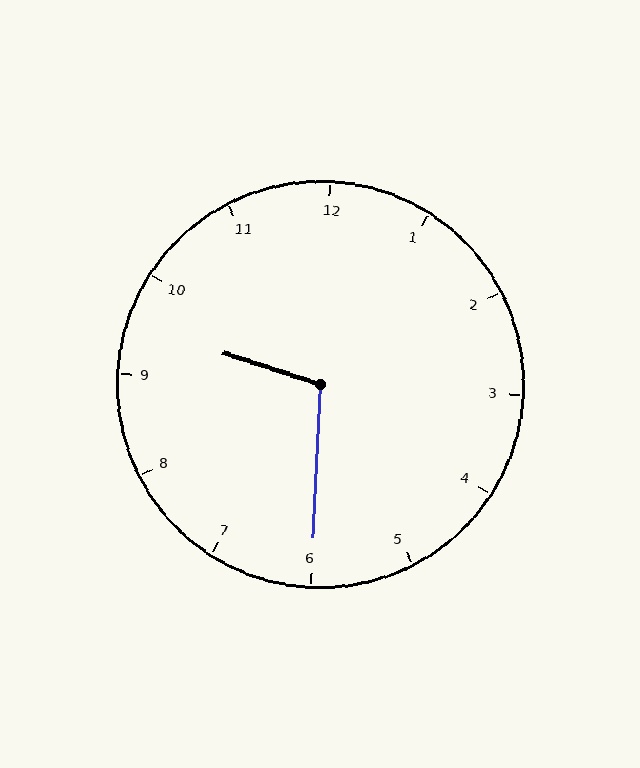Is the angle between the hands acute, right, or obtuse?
It is obtuse.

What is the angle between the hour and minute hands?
Approximately 105 degrees.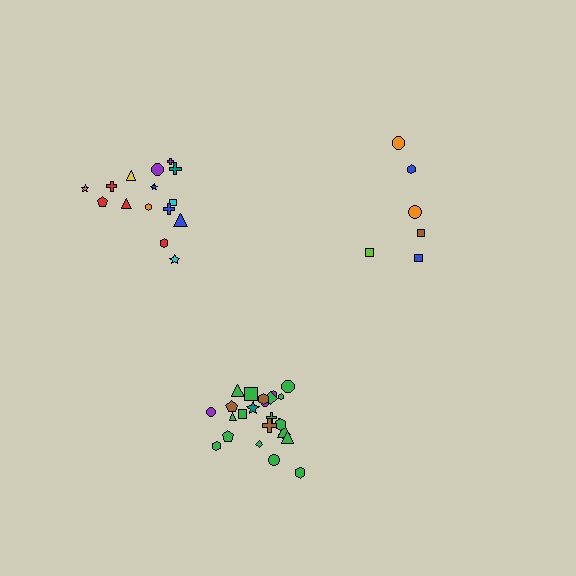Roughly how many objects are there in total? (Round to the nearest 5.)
Roughly 45 objects in total.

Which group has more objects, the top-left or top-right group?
The top-left group.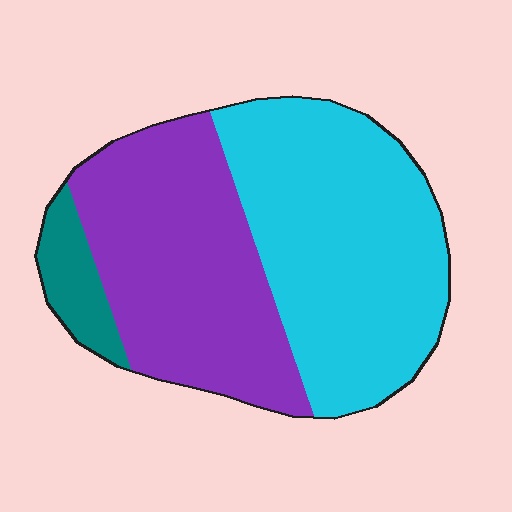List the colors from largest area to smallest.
From largest to smallest: cyan, purple, teal.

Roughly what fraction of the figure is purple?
Purple takes up about two fifths (2/5) of the figure.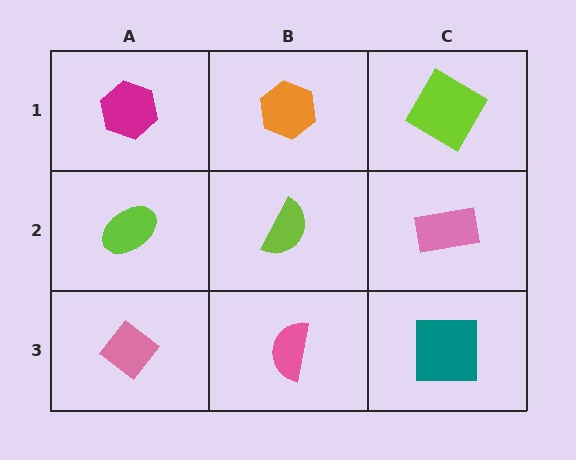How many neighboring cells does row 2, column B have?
4.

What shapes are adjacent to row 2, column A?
A magenta hexagon (row 1, column A), a pink diamond (row 3, column A), a lime semicircle (row 2, column B).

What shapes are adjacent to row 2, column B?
An orange hexagon (row 1, column B), a pink semicircle (row 3, column B), a lime ellipse (row 2, column A), a pink rectangle (row 2, column C).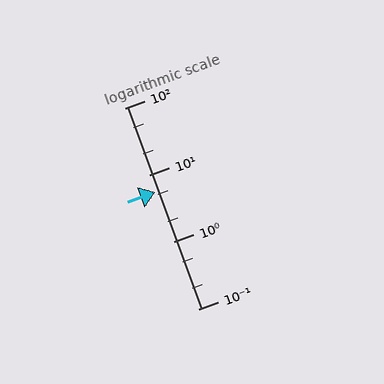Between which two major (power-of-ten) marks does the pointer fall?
The pointer is between 1 and 10.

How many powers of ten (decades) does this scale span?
The scale spans 3 decades, from 0.1 to 100.